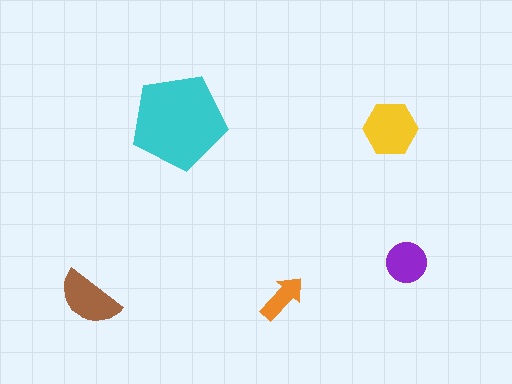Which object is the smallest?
The orange arrow.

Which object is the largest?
The cyan pentagon.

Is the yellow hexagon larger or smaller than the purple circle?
Larger.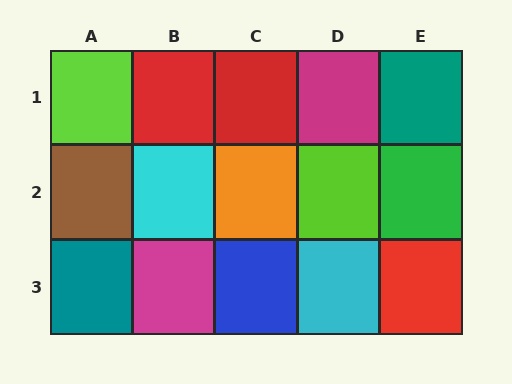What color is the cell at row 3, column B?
Magenta.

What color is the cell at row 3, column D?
Cyan.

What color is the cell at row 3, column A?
Teal.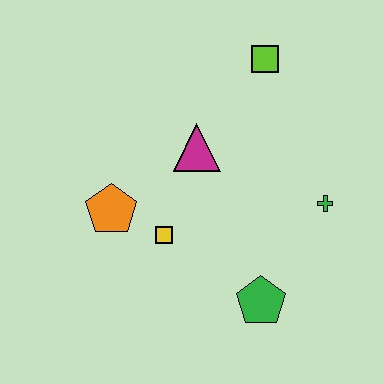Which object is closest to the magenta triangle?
The yellow square is closest to the magenta triangle.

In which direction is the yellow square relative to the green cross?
The yellow square is to the left of the green cross.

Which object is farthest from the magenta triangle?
The green pentagon is farthest from the magenta triangle.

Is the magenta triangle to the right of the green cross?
No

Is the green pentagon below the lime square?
Yes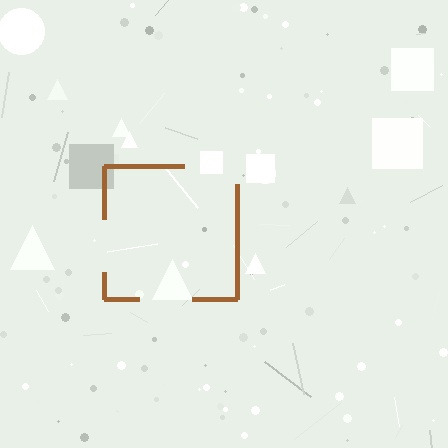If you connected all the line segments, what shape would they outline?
They would outline a square.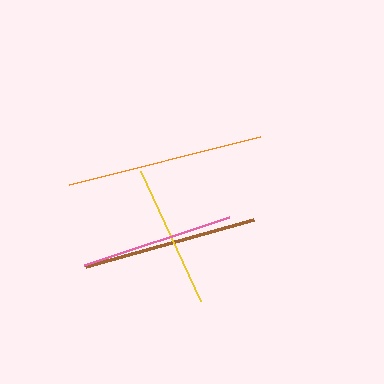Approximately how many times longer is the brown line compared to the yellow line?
The brown line is approximately 1.2 times the length of the yellow line.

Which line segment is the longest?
The orange line is the longest at approximately 197 pixels.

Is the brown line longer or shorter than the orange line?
The orange line is longer than the brown line.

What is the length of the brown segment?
The brown segment is approximately 175 pixels long.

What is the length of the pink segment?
The pink segment is approximately 153 pixels long.